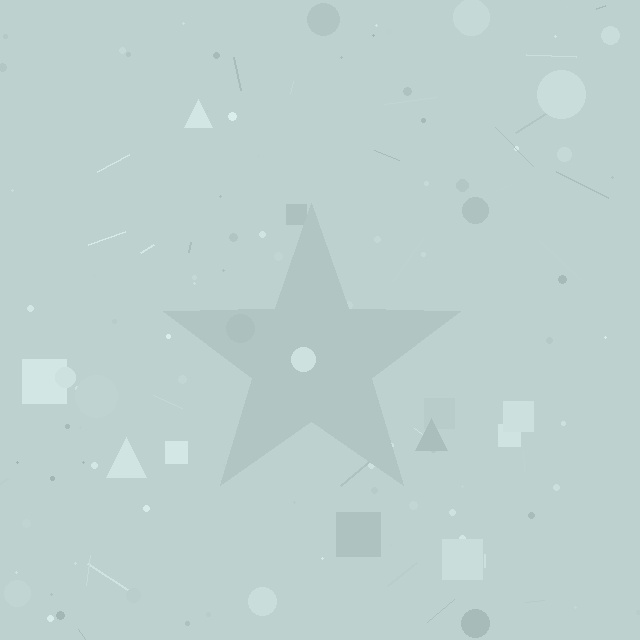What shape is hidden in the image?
A star is hidden in the image.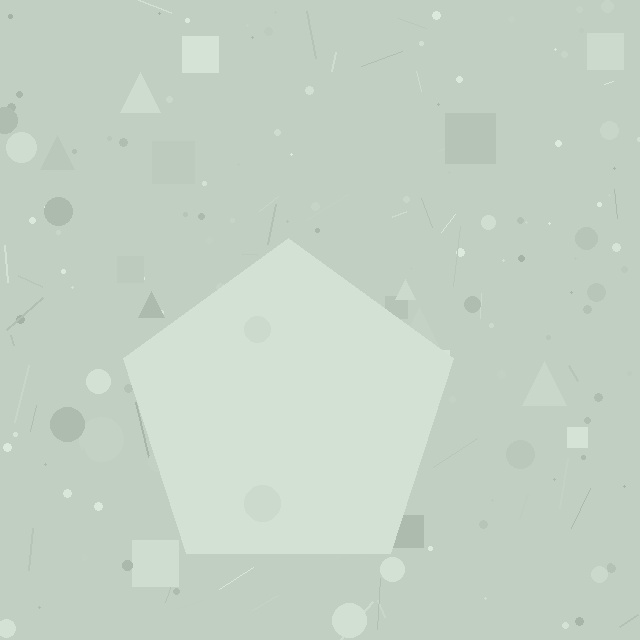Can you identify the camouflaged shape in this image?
The camouflaged shape is a pentagon.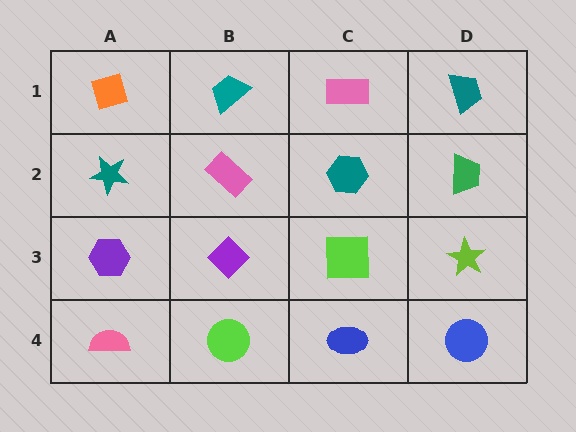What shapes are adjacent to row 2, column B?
A teal trapezoid (row 1, column B), a purple diamond (row 3, column B), a teal star (row 2, column A), a teal hexagon (row 2, column C).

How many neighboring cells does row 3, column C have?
4.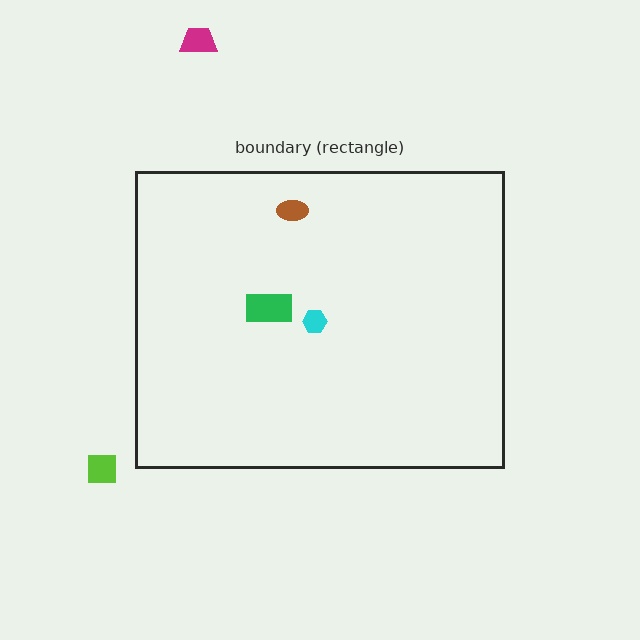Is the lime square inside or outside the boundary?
Outside.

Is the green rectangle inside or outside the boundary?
Inside.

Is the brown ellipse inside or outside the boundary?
Inside.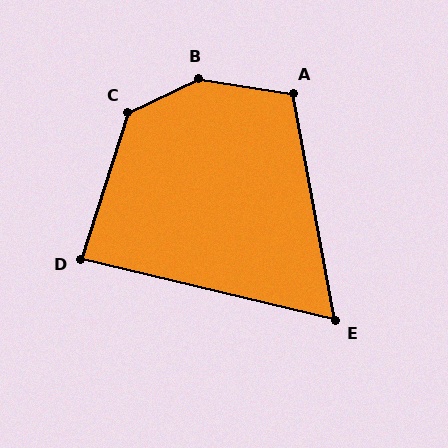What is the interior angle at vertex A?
Approximately 110 degrees (obtuse).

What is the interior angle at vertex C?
Approximately 133 degrees (obtuse).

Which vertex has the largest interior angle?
B, at approximately 145 degrees.